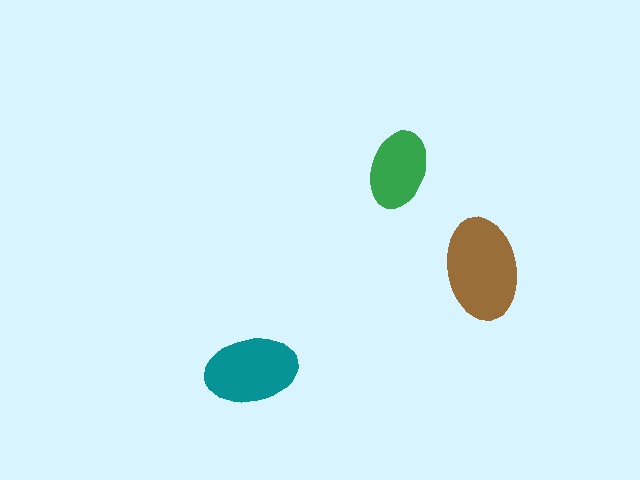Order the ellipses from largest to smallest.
the brown one, the teal one, the green one.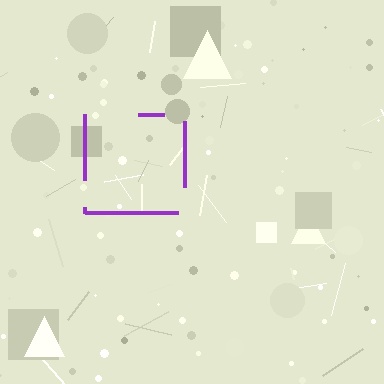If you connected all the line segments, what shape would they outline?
They would outline a square.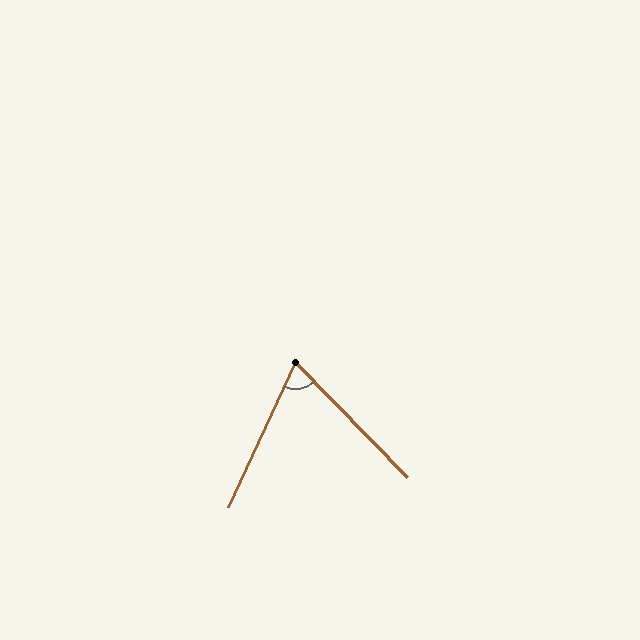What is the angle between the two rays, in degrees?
Approximately 69 degrees.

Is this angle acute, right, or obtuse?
It is acute.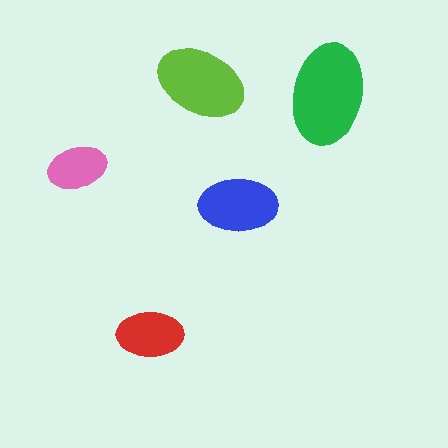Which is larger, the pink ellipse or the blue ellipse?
The blue one.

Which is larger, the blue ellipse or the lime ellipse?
The lime one.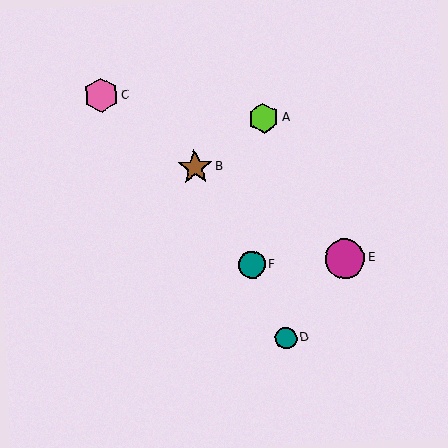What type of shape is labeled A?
Shape A is a lime hexagon.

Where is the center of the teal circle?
The center of the teal circle is at (286, 338).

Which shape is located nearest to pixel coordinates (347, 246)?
The magenta circle (labeled E) at (345, 259) is nearest to that location.